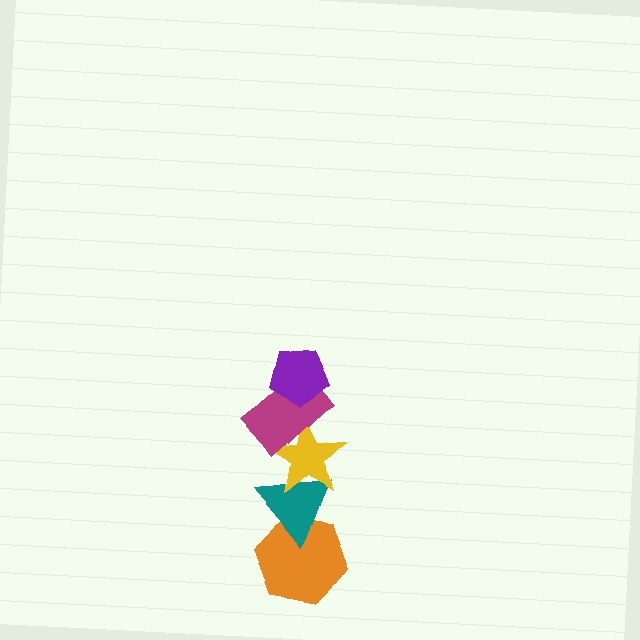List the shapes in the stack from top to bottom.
From top to bottom: the purple pentagon, the magenta rectangle, the yellow star, the teal triangle, the orange hexagon.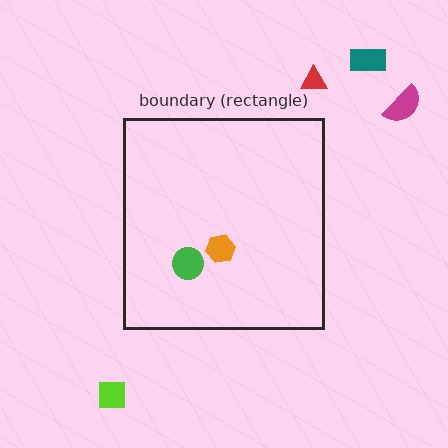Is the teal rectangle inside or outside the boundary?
Outside.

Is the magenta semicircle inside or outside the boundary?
Outside.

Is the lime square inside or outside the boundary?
Outside.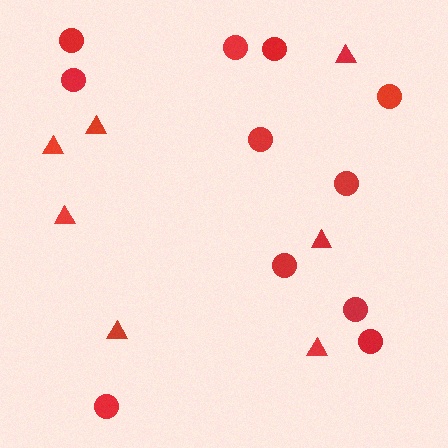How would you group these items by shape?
There are 2 groups: one group of triangles (7) and one group of circles (11).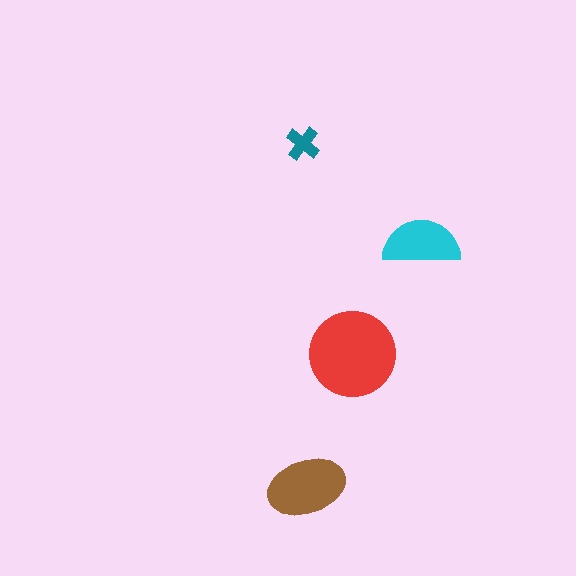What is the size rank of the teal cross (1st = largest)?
4th.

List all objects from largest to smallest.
The red circle, the brown ellipse, the cyan semicircle, the teal cross.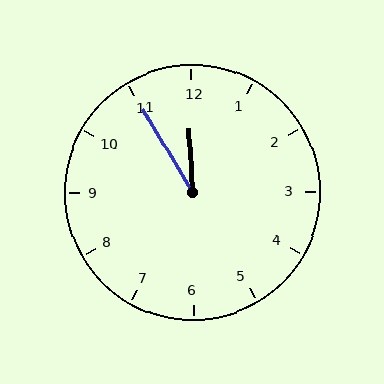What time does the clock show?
11:55.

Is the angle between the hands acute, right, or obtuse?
It is acute.